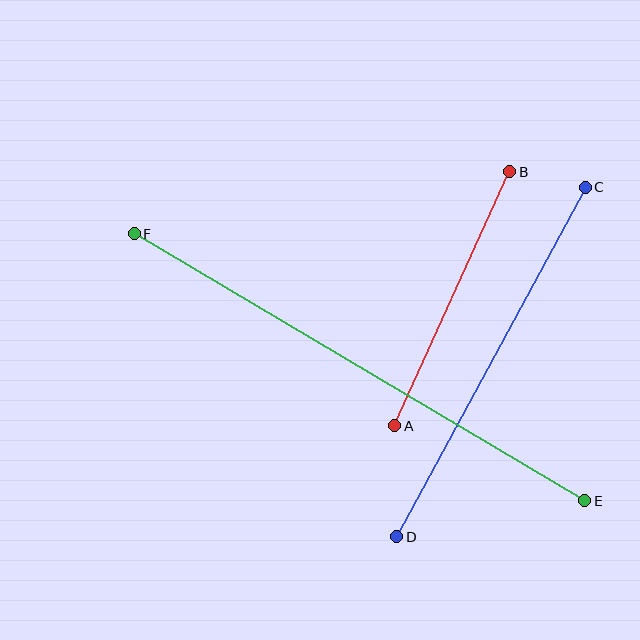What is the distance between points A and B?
The distance is approximately 279 pixels.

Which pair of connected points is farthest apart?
Points E and F are farthest apart.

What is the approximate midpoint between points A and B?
The midpoint is at approximately (452, 299) pixels.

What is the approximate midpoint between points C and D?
The midpoint is at approximately (491, 362) pixels.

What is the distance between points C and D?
The distance is approximately 397 pixels.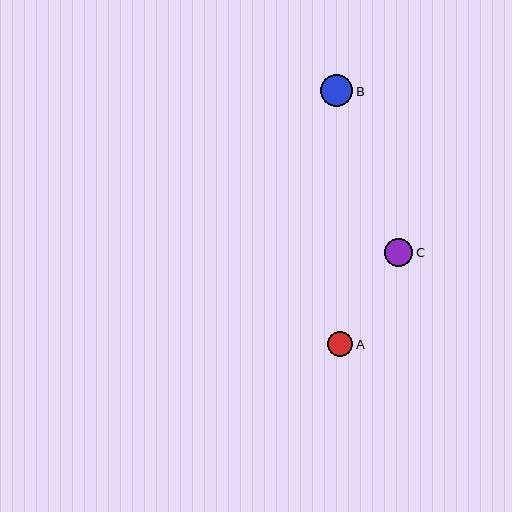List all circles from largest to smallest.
From largest to smallest: B, C, A.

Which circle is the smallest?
Circle A is the smallest with a size of approximately 25 pixels.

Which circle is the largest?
Circle B is the largest with a size of approximately 32 pixels.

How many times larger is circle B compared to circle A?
Circle B is approximately 1.3 times the size of circle A.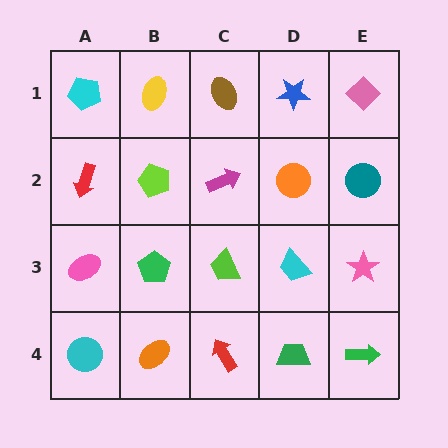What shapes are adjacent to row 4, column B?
A green pentagon (row 3, column B), a cyan circle (row 4, column A), a red arrow (row 4, column C).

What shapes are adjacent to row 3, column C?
A magenta arrow (row 2, column C), a red arrow (row 4, column C), a green pentagon (row 3, column B), a cyan trapezoid (row 3, column D).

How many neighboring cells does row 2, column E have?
3.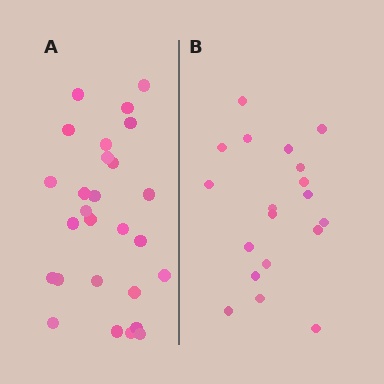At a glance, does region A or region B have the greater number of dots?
Region A (the left region) has more dots.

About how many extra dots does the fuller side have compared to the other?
Region A has roughly 8 or so more dots than region B.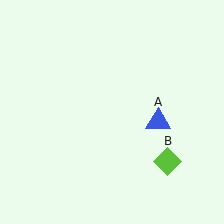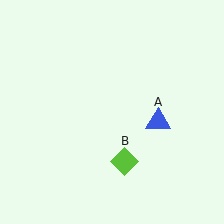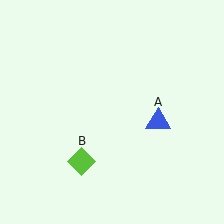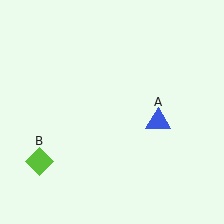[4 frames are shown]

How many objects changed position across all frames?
1 object changed position: lime diamond (object B).